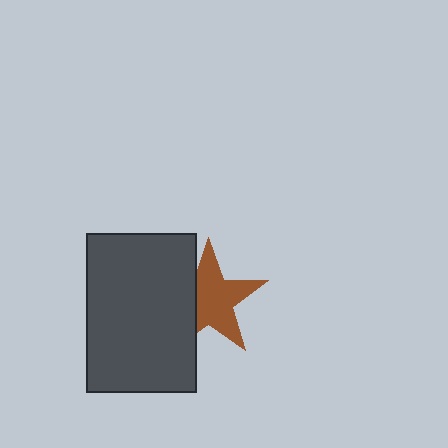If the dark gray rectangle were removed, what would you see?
You would see the complete brown star.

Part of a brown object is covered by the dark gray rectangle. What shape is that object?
It is a star.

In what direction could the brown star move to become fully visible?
The brown star could move right. That would shift it out from behind the dark gray rectangle entirely.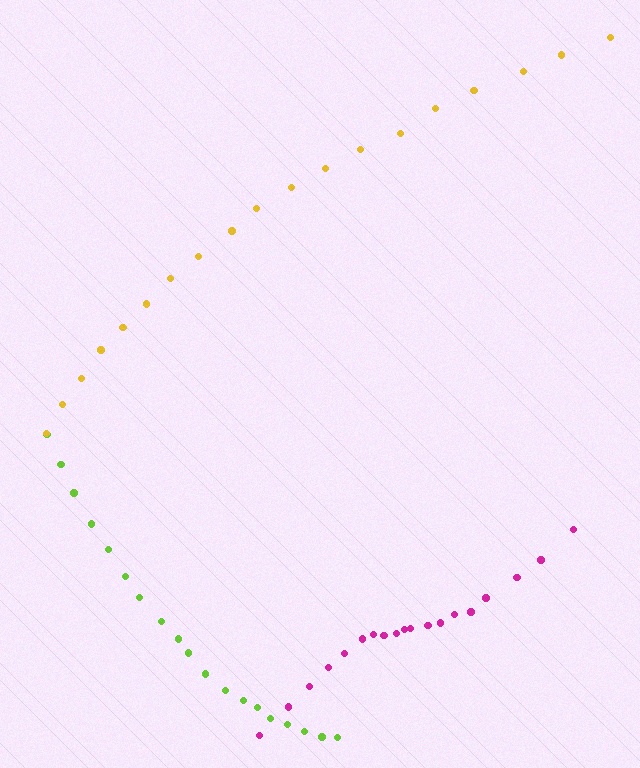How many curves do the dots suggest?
There are 3 distinct paths.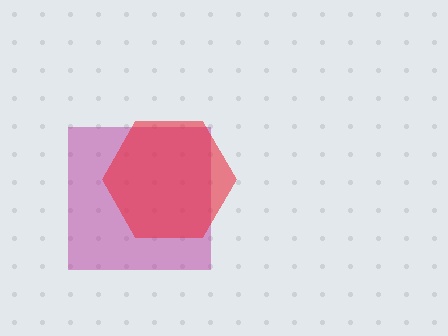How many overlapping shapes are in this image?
There are 2 overlapping shapes in the image.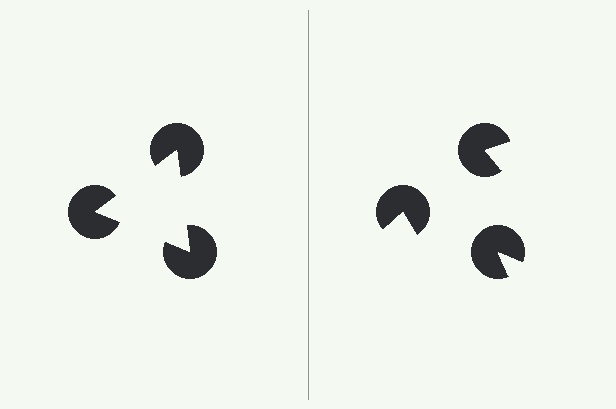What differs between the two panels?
The pac-man discs are positioned identically on both sides; only the wedge orientations differ. On the left they align to a triangle; on the right they are misaligned.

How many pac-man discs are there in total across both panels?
6 — 3 on each side.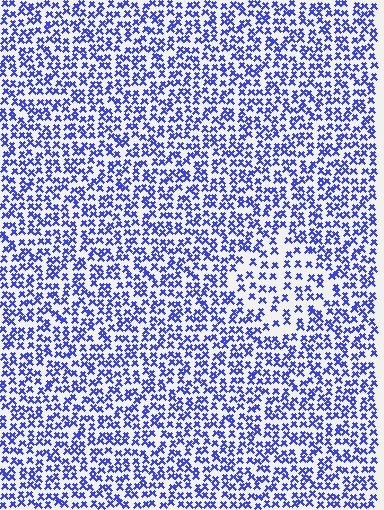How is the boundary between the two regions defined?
The boundary is defined by a change in element density (approximately 1.8x ratio). All elements are the same color, size, and shape.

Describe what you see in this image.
The image contains small blue elements arranged at two different densities. A diamond-shaped region is visible where the elements are less densely packed than the surrounding area.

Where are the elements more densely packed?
The elements are more densely packed outside the diamond boundary.